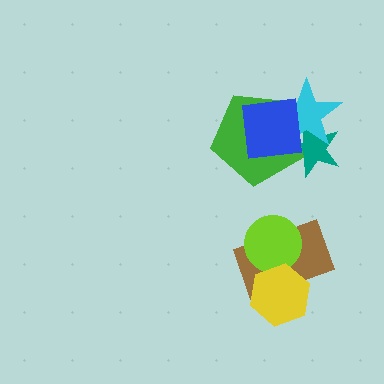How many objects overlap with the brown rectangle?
2 objects overlap with the brown rectangle.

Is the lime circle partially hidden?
Yes, it is partially covered by another shape.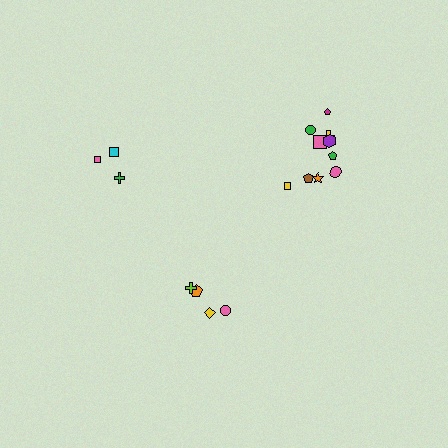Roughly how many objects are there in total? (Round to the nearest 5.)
Roughly 15 objects in total.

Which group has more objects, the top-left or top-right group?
The top-right group.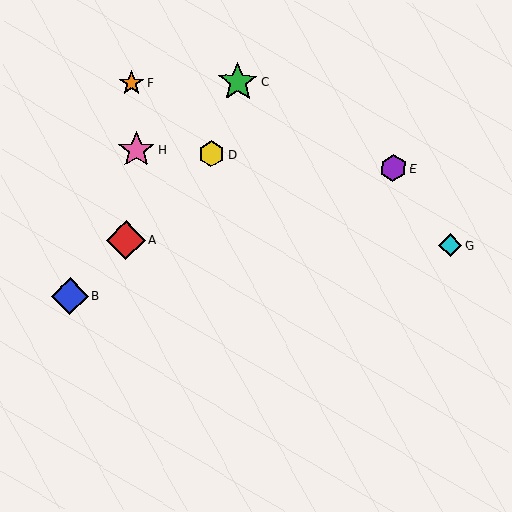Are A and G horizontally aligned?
Yes, both are at y≈240.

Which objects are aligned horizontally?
Objects A, G are aligned horizontally.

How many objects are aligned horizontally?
2 objects (A, G) are aligned horizontally.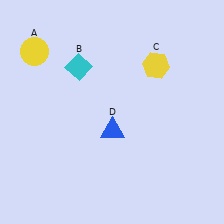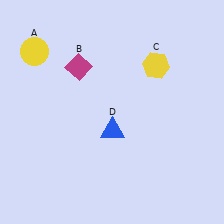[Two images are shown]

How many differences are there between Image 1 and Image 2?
There is 1 difference between the two images.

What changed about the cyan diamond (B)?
In Image 1, B is cyan. In Image 2, it changed to magenta.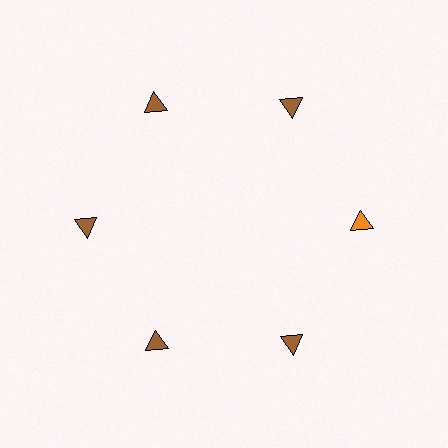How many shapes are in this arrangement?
There are 6 shapes arranged in a ring pattern.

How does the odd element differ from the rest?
It has a different color: orange instead of brown.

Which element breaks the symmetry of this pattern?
The orange triangle at roughly the 3 o'clock position breaks the symmetry. All other shapes are brown triangles.